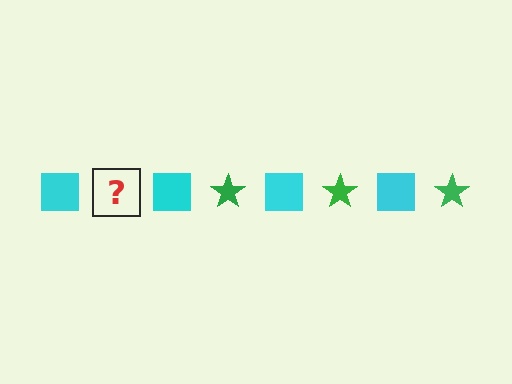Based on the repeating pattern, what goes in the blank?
The blank should be a green star.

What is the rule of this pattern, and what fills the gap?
The rule is that the pattern alternates between cyan square and green star. The gap should be filled with a green star.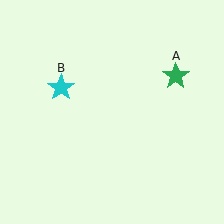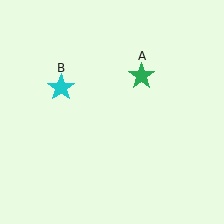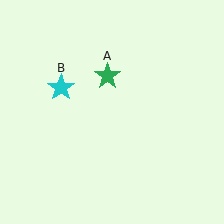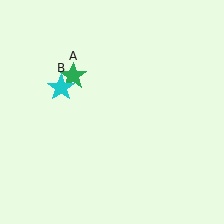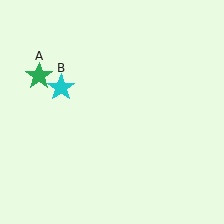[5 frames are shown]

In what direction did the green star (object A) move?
The green star (object A) moved left.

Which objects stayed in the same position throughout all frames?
Cyan star (object B) remained stationary.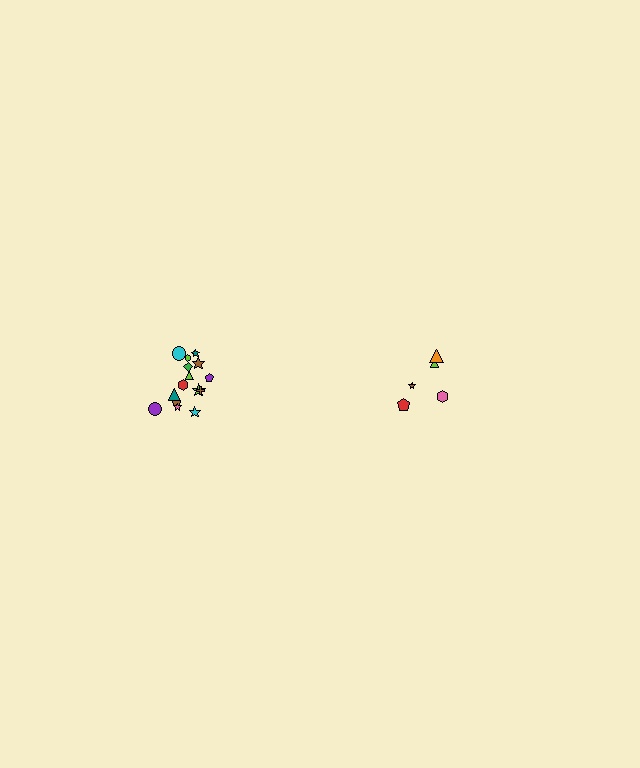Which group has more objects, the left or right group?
The left group.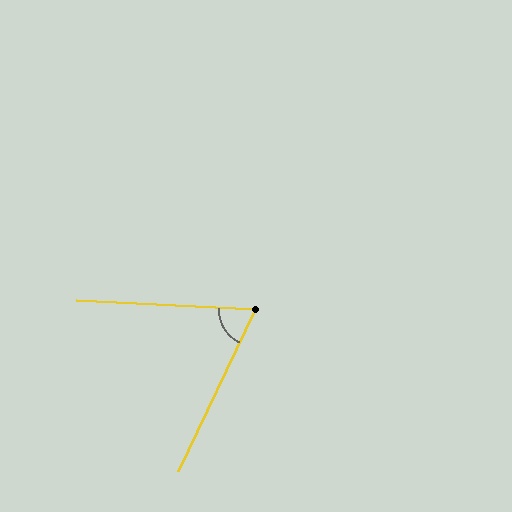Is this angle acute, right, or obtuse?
It is acute.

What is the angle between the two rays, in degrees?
Approximately 68 degrees.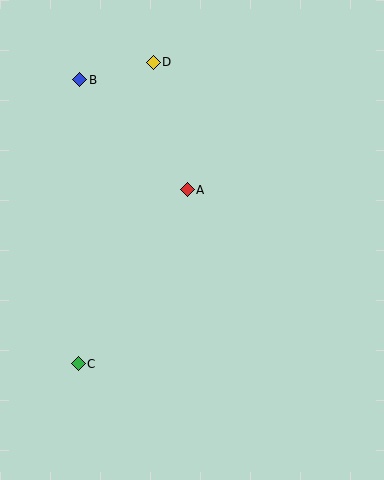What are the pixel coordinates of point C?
Point C is at (78, 364).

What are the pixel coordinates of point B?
Point B is at (80, 80).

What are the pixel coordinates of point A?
Point A is at (187, 190).